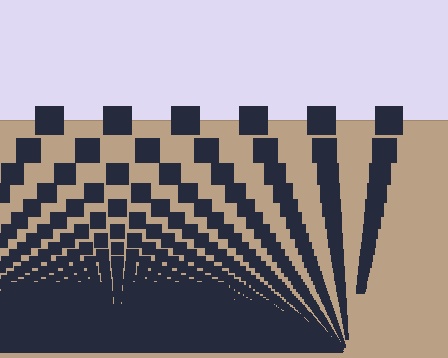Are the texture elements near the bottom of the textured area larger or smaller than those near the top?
Smaller. The gradient is inverted — elements near the bottom are smaller and denser.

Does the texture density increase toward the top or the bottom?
Density increases toward the bottom.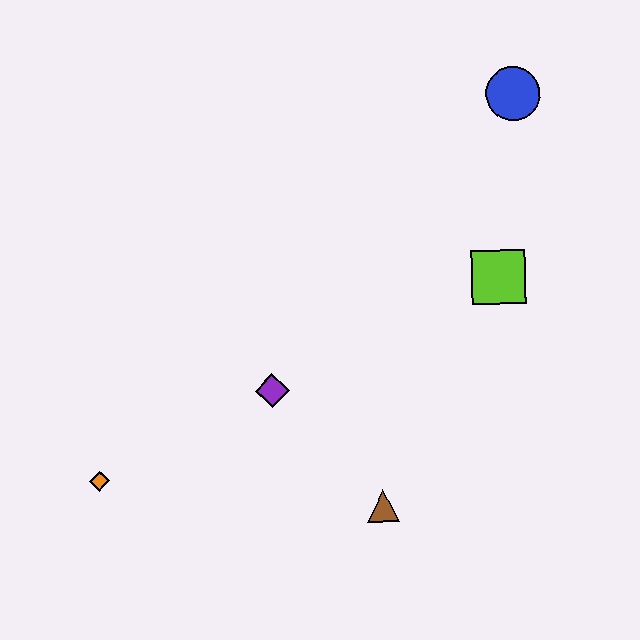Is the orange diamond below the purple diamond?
Yes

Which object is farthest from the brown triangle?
The blue circle is farthest from the brown triangle.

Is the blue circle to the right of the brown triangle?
Yes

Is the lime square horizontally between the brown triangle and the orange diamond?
No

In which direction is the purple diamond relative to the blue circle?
The purple diamond is below the blue circle.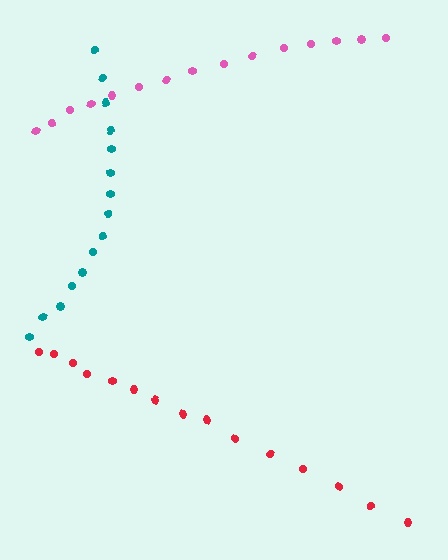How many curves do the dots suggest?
There are 3 distinct paths.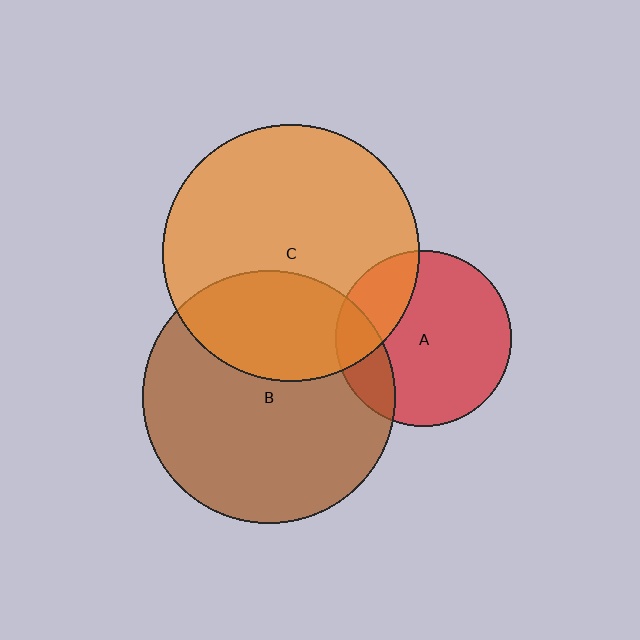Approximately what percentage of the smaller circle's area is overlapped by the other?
Approximately 30%.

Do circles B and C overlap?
Yes.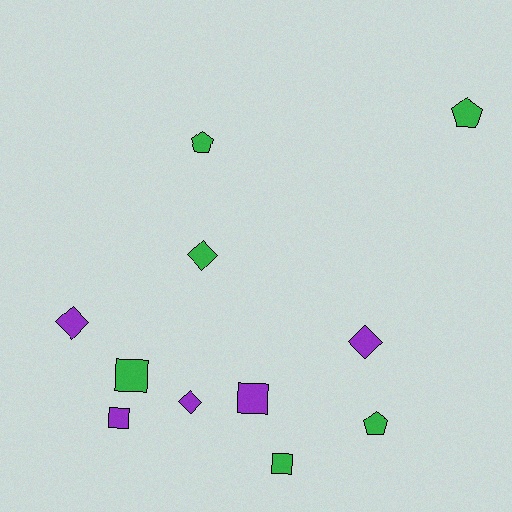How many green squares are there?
There are 2 green squares.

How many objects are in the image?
There are 11 objects.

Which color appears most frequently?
Green, with 6 objects.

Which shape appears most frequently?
Diamond, with 4 objects.